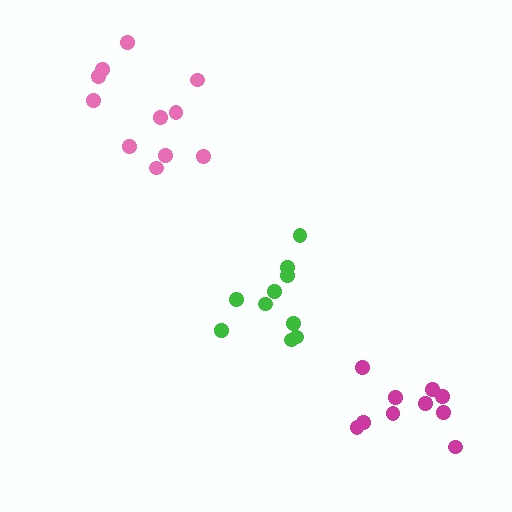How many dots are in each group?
Group 1: 10 dots, Group 2: 11 dots, Group 3: 10 dots (31 total).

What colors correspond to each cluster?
The clusters are colored: green, pink, magenta.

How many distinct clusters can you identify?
There are 3 distinct clusters.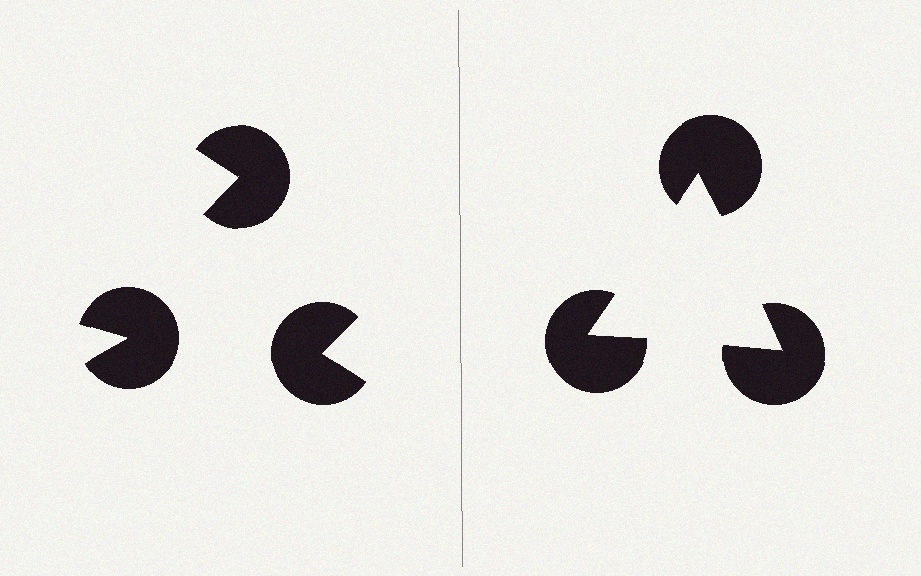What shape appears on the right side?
An illusory triangle.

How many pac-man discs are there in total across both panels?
6 — 3 on each side.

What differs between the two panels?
The pac-man discs are positioned identically on both sides; only the wedge orientations differ. On the right they align to a triangle; on the left they are misaligned.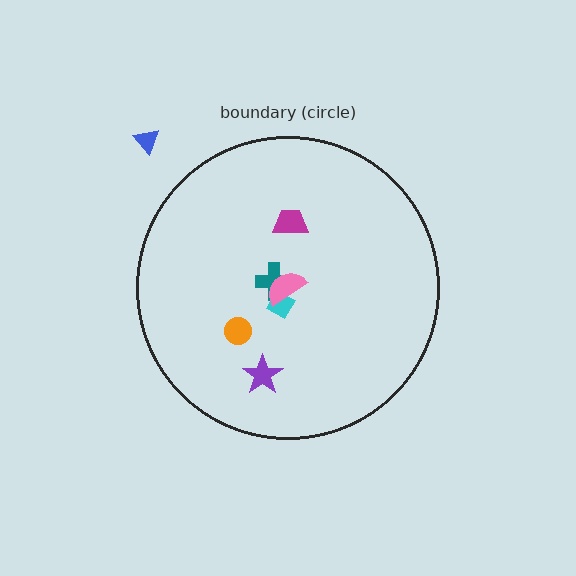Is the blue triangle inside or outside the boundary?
Outside.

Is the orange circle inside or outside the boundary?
Inside.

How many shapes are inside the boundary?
6 inside, 1 outside.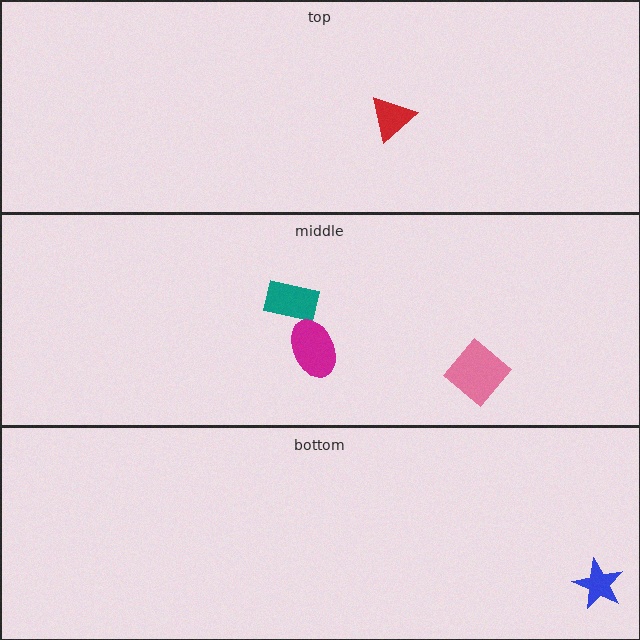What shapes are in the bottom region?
The blue star.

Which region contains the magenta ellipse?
The middle region.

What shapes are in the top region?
The red triangle.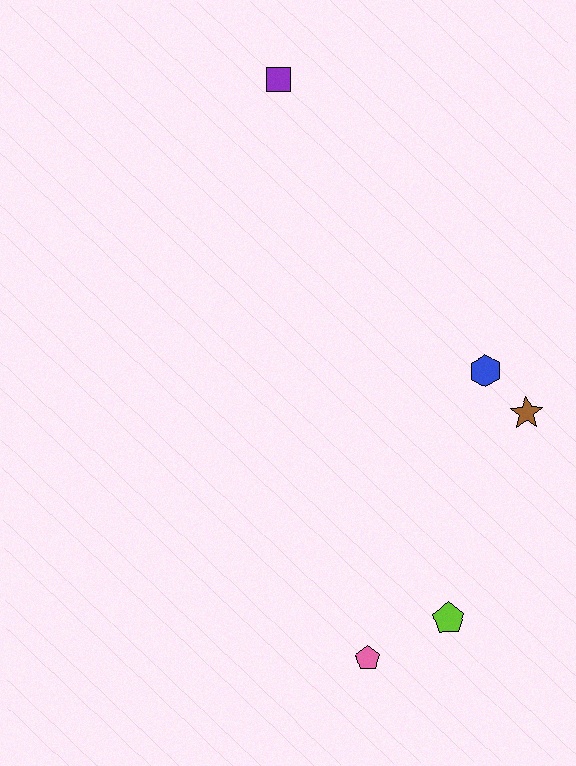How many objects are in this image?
There are 5 objects.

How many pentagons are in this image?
There are 2 pentagons.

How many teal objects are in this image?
There are no teal objects.